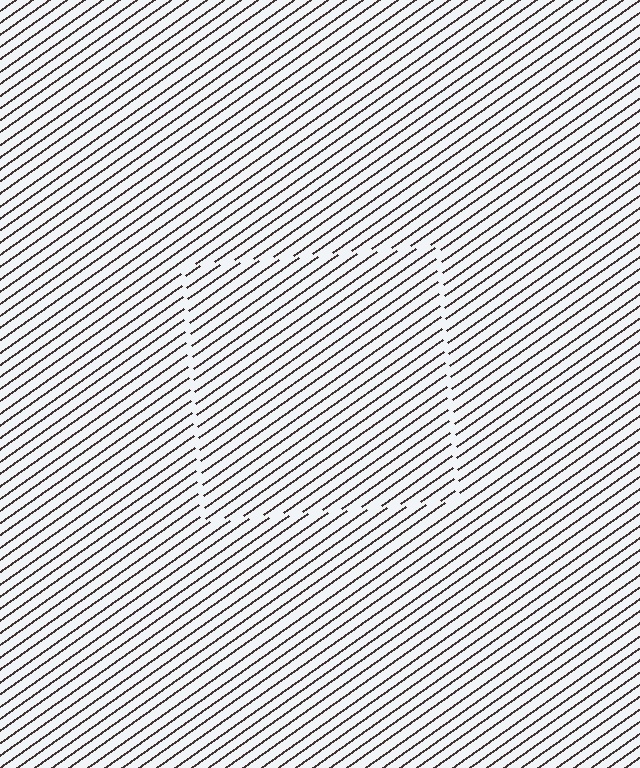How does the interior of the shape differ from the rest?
The interior of the shape contains the same grating, shifted by half a period — the contour is defined by the phase discontinuity where line-ends from the inner and outer gratings abut.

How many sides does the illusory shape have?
4 sides — the line-ends trace a square.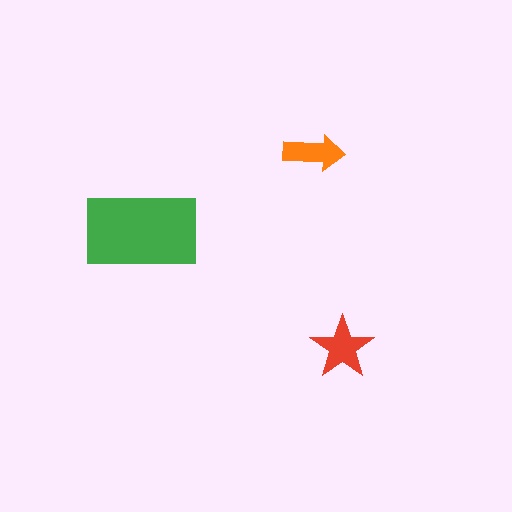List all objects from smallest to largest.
The orange arrow, the red star, the green rectangle.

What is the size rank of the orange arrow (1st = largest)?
3rd.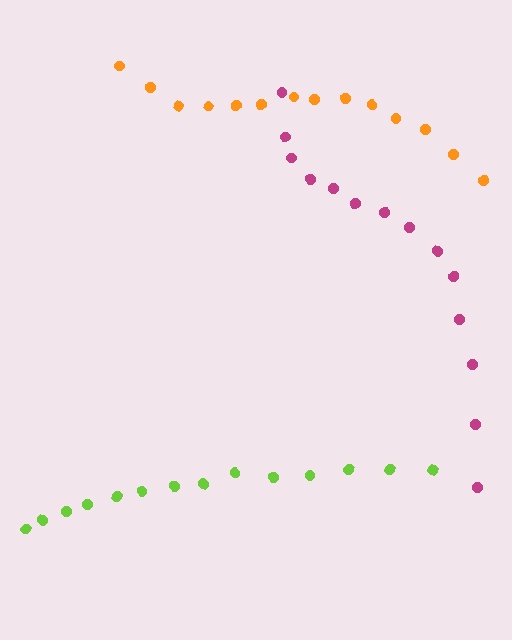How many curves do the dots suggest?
There are 3 distinct paths.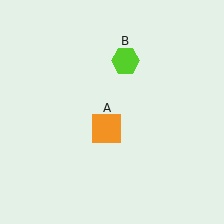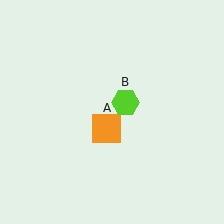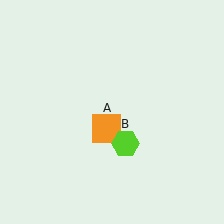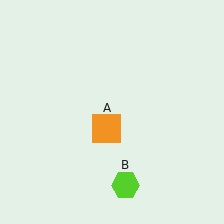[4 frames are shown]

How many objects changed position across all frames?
1 object changed position: lime hexagon (object B).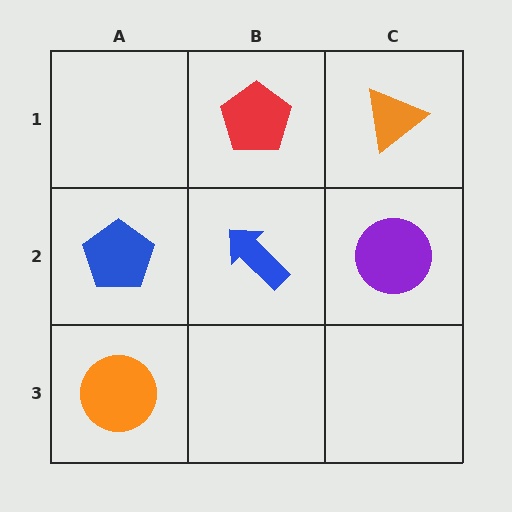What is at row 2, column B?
A blue arrow.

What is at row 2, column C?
A purple circle.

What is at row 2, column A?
A blue pentagon.